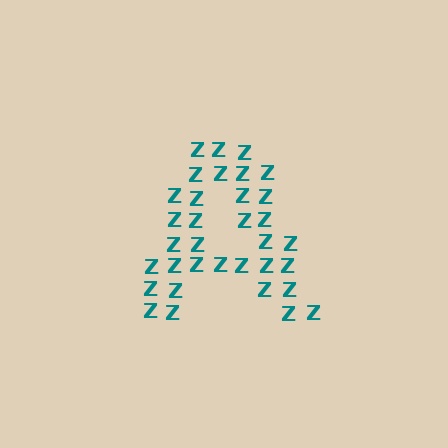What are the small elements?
The small elements are letter Z's.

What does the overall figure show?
The overall figure shows the letter A.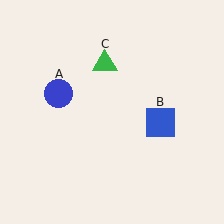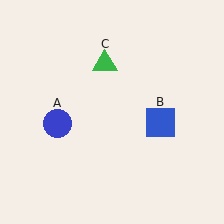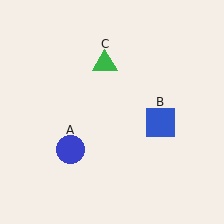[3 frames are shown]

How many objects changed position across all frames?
1 object changed position: blue circle (object A).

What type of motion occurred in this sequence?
The blue circle (object A) rotated counterclockwise around the center of the scene.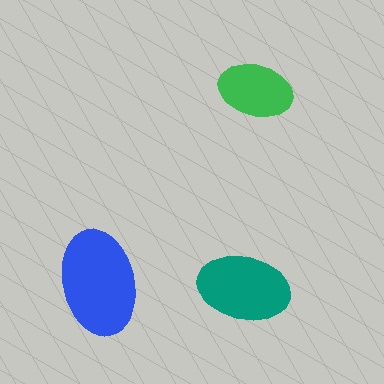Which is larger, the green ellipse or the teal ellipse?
The teal one.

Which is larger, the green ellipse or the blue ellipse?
The blue one.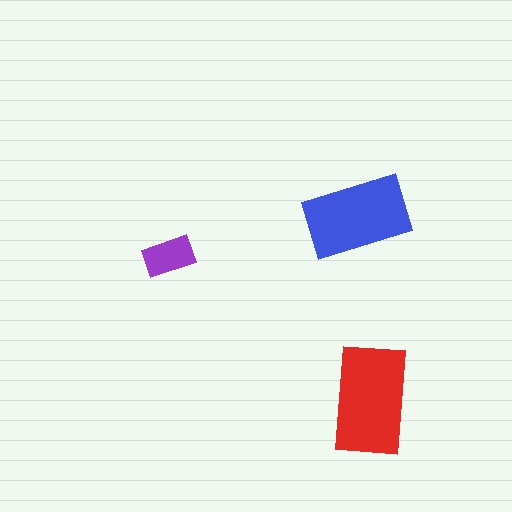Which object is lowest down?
The red rectangle is bottommost.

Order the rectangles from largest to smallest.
the red one, the blue one, the purple one.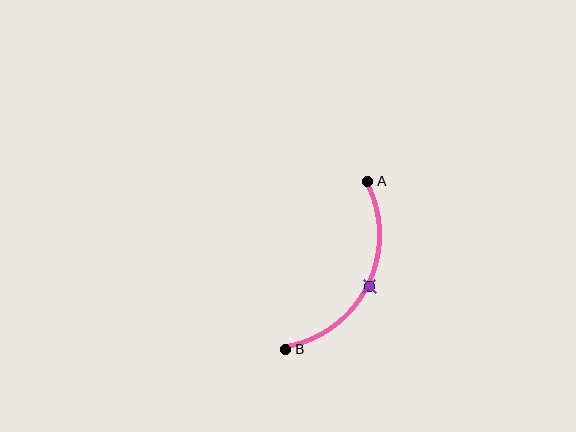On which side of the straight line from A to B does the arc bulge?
The arc bulges to the right of the straight line connecting A and B.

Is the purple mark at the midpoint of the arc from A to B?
Yes. The purple mark lies on the arc at equal arc-length from both A and B — it is the arc midpoint.